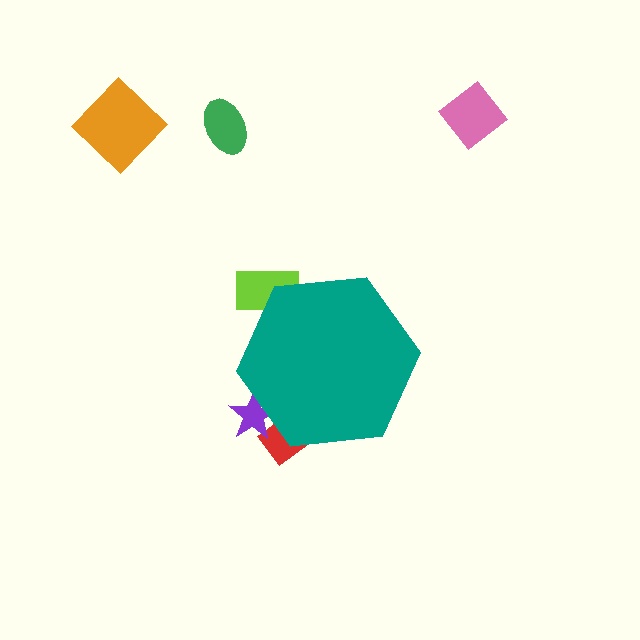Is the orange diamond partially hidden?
No, the orange diamond is fully visible.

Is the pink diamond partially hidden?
No, the pink diamond is fully visible.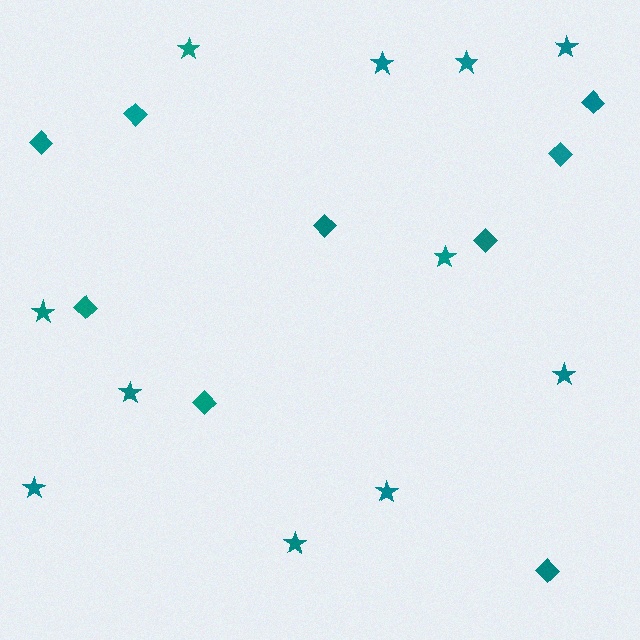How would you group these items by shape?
There are 2 groups: one group of diamonds (9) and one group of stars (11).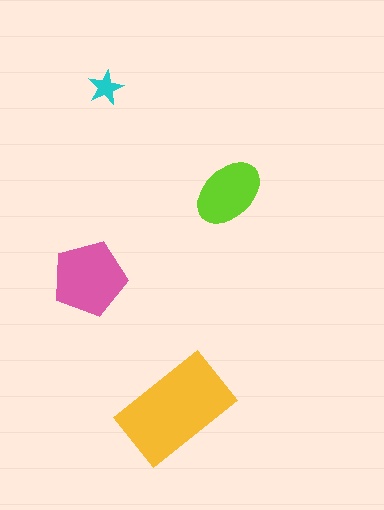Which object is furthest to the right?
The lime ellipse is rightmost.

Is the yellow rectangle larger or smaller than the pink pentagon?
Larger.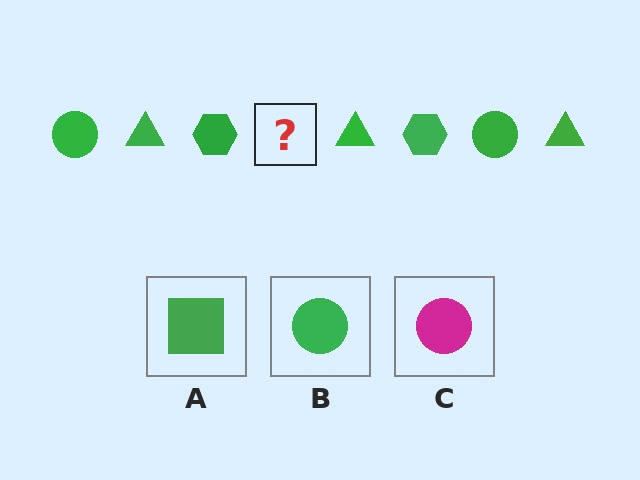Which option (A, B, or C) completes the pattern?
B.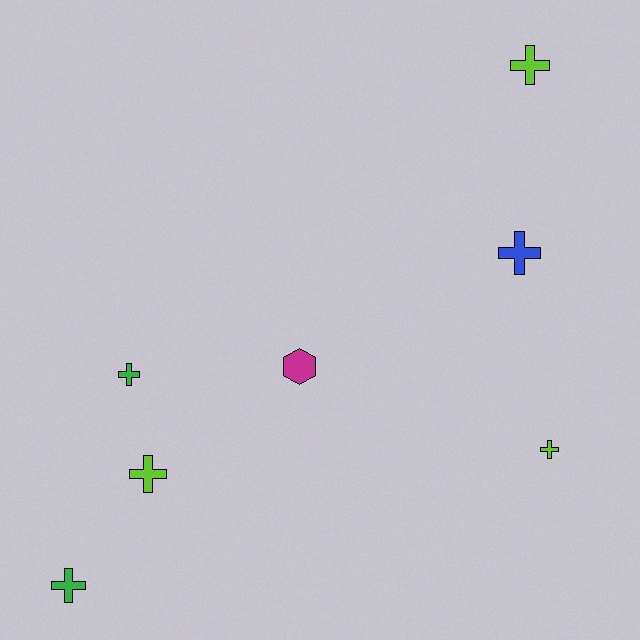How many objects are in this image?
There are 7 objects.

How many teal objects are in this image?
There are no teal objects.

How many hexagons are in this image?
There is 1 hexagon.